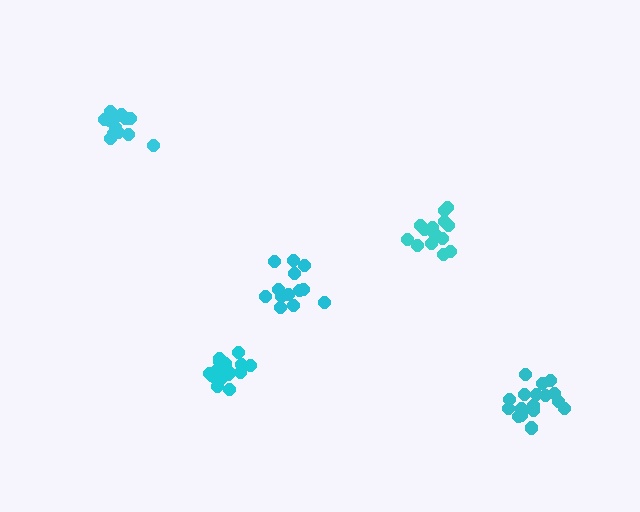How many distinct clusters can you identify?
There are 5 distinct clusters.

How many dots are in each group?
Group 1: 18 dots, Group 2: 14 dots, Group 3: 13 dots, Group 4: 18 dots, Group 5: 13 dots (76 total).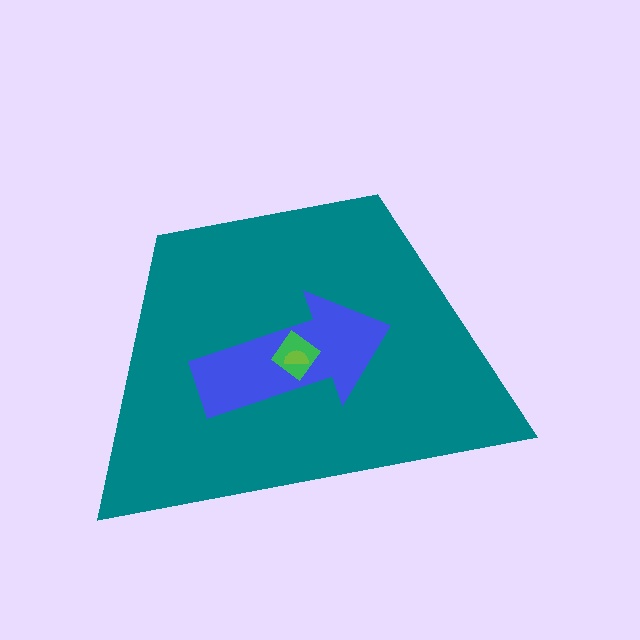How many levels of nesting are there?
4.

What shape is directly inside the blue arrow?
The green diamond.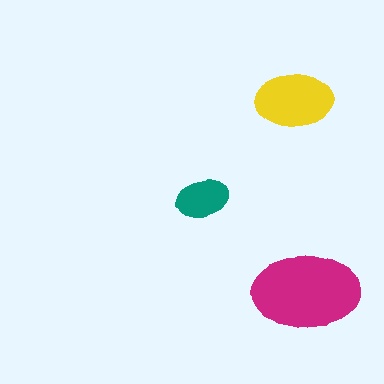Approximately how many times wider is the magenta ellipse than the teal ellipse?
About 2 times wider.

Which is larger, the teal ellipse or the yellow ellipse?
The yellow one.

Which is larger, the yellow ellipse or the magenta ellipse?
The magenta one.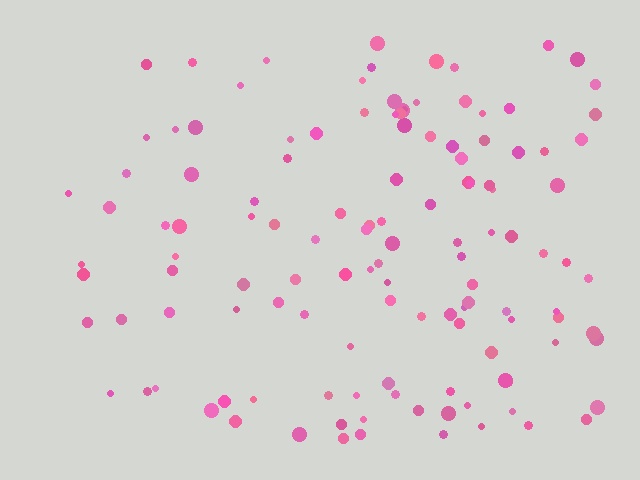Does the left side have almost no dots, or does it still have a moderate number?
Still a moderate number, just noticeably fewer than the right.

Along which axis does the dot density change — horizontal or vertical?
Horizontal.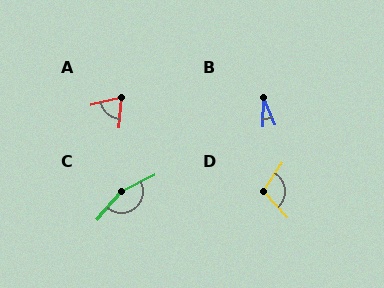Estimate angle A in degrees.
Approximately 72 degrees.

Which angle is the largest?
C, at approximately 158 degrees.